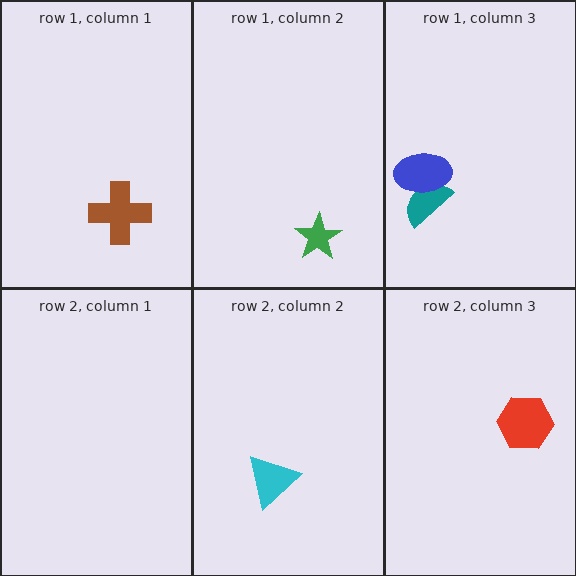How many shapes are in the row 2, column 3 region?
1.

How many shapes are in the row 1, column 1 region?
1.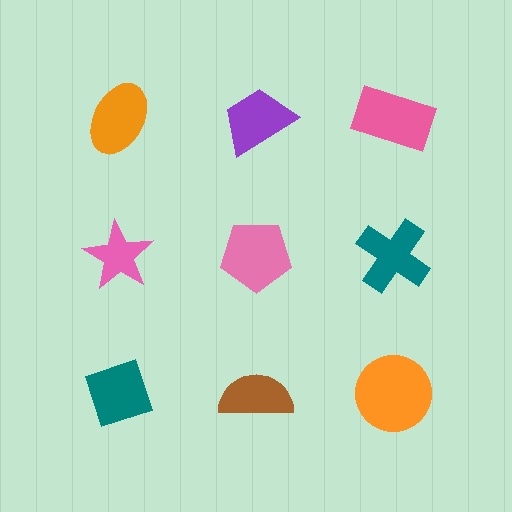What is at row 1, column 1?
An orange ellipse.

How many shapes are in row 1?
3 shapes.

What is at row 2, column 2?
A pink pentagon.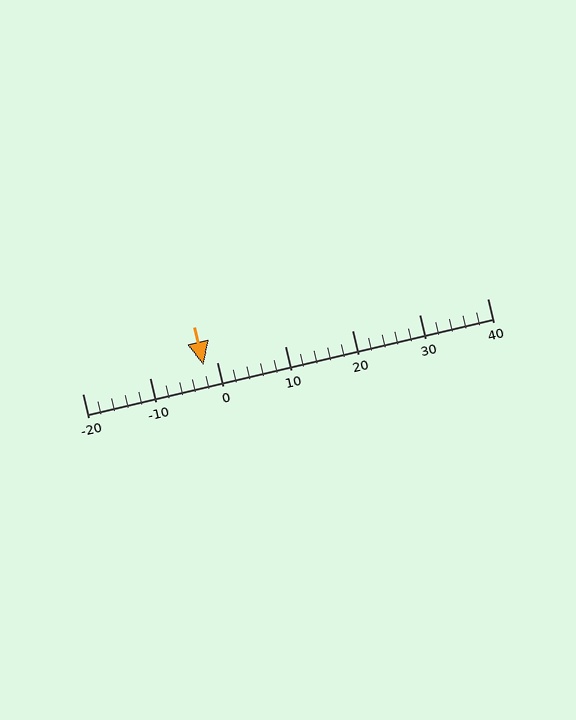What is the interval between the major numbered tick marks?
The major tick marks are spaced 10 units apart.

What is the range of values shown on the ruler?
The ruler shows values from -20 to 40.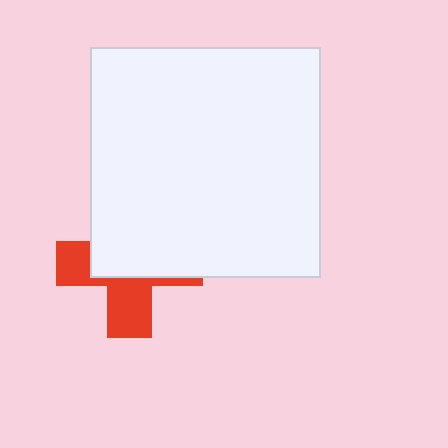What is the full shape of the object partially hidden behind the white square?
The partially hidden object is a red cross.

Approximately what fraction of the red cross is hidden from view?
Roughly 58% of the red cross is hidden behind the white square.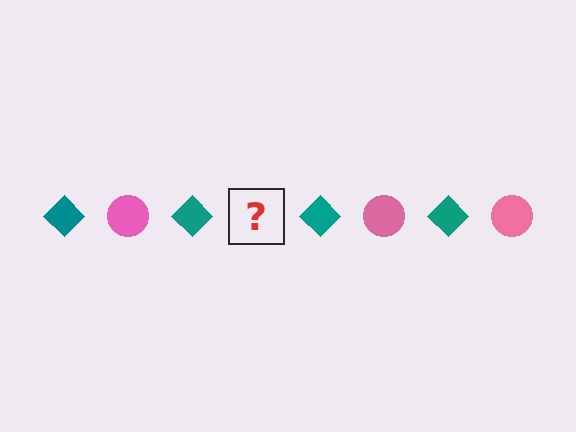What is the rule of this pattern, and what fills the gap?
The rule is that the pattern alternates between teal diamond and pink circle. The gap should be filled with a pink circle.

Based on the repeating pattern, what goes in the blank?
The blank should be a pink circle.